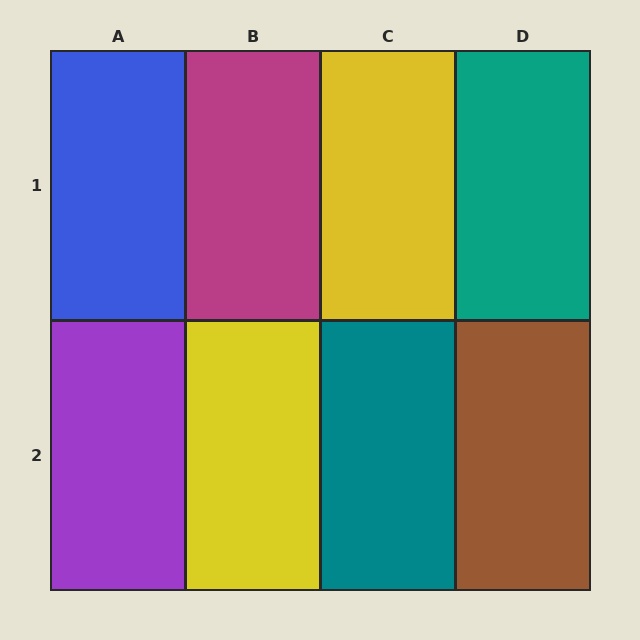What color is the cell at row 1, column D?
Teal.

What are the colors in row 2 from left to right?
Purple, yellow, teal, brown.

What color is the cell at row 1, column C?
Yellow.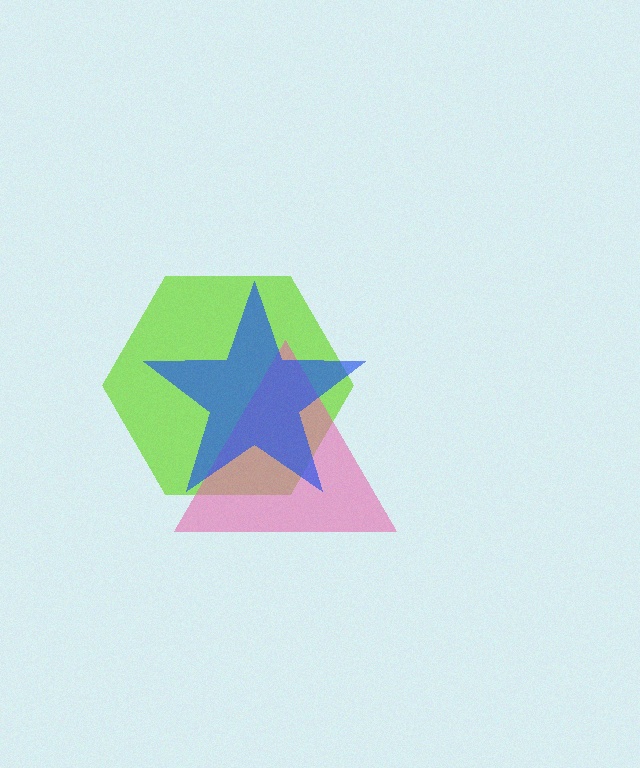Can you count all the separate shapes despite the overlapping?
Yes, there are 3 separate shapes.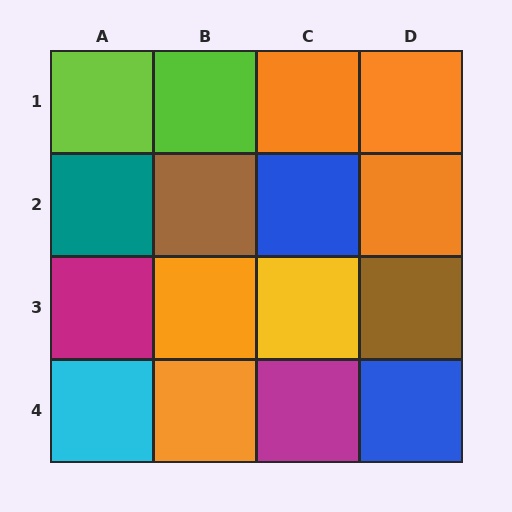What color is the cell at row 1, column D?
Orange.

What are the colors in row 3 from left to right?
Magenta, orange, yellow, brown.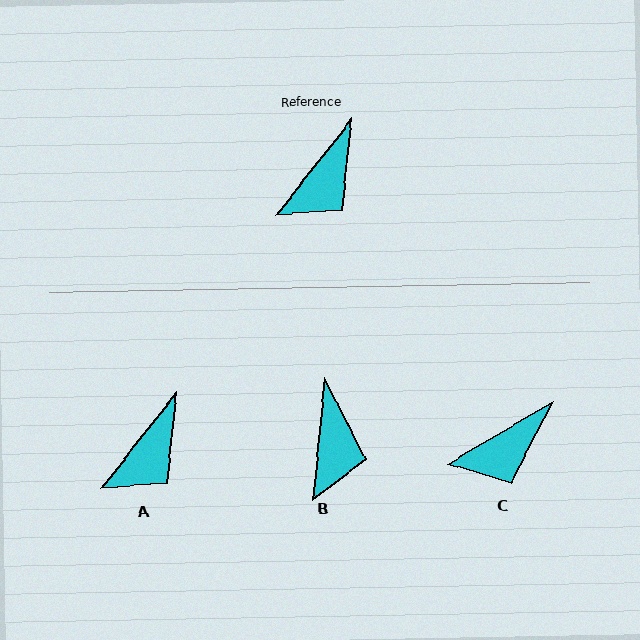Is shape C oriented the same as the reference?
No, it is off by about 21 degrees.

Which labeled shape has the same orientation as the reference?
A.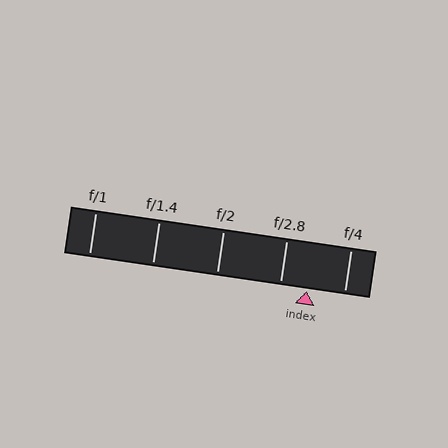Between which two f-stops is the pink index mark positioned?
The index mark is between f/2.8 and f/4.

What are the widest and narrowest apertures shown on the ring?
The widest aperture shown is f/1 and the narrowest is f/4.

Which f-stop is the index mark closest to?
The index mark is closest to f/2.8.